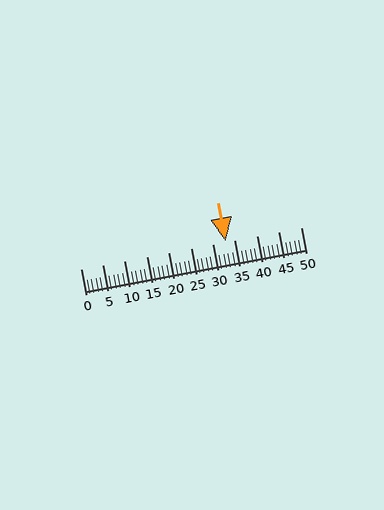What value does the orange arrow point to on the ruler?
The orange arrow points to approximately 33.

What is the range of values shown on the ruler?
The ruler shows values from 0 to 50.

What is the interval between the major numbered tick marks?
The major tick marks are spaced 5 units apart.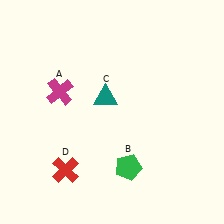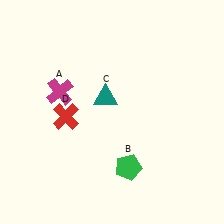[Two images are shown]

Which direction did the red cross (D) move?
The red cross (D) moved up.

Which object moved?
The red cross (D) moved up.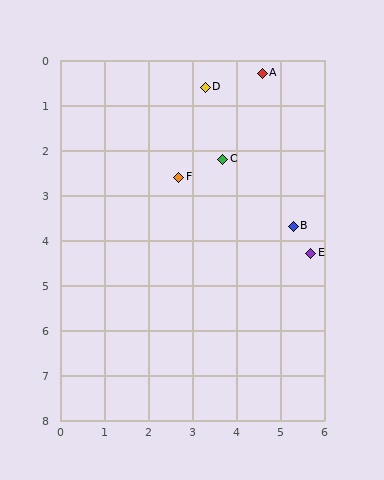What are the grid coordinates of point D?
Point D is at approximately (3.3, 0.6).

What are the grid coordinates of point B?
Point B is at approximately (5.3, 3.7).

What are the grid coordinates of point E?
Point E is at approximately (5.7, 4.3).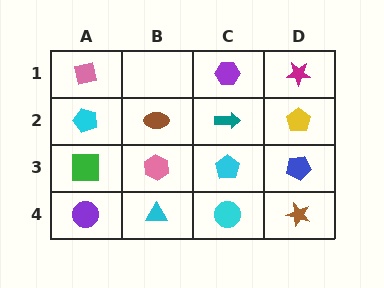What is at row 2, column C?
A teal arrow.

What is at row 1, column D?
A magenta star.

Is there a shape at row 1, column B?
No, that cell is empty.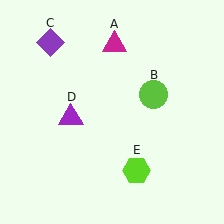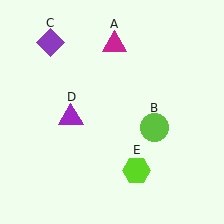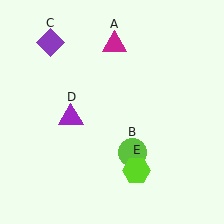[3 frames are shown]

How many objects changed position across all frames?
1 object changed position: lime circle (object B).